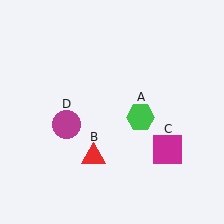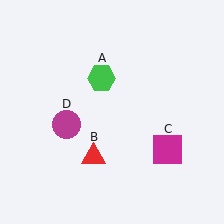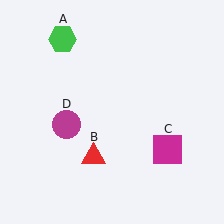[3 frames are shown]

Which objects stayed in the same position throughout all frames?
Red triangle (object B) and magenta square (object C) and magenta circle (object D) remained stationary.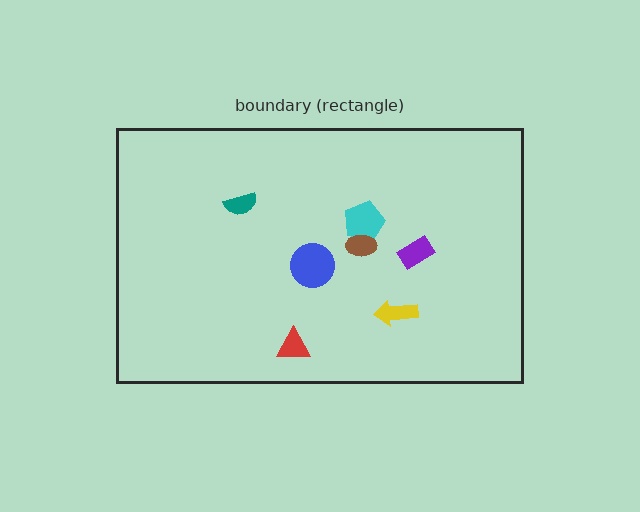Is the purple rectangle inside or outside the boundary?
Inside.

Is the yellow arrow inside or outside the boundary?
Inside.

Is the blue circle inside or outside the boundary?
Inside.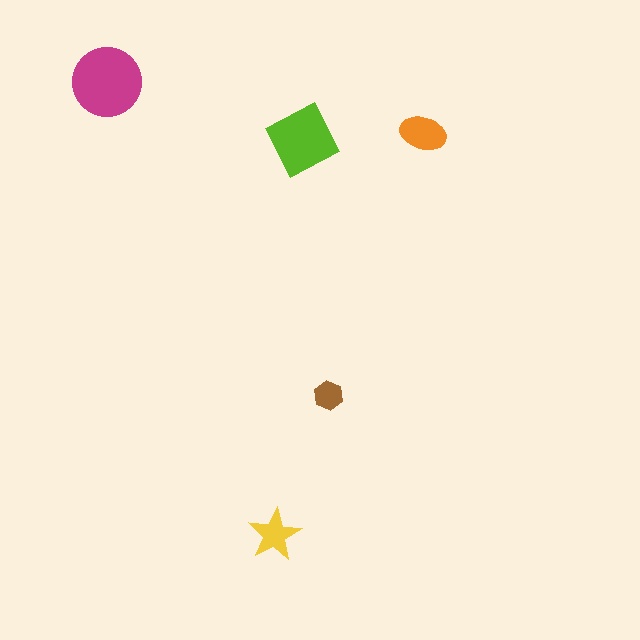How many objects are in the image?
There are 5 objects in the image.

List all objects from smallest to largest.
The brown hexagon, the yellow star, the orange ellipse, the lime square, the magenta circle.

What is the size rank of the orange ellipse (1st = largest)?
3rd.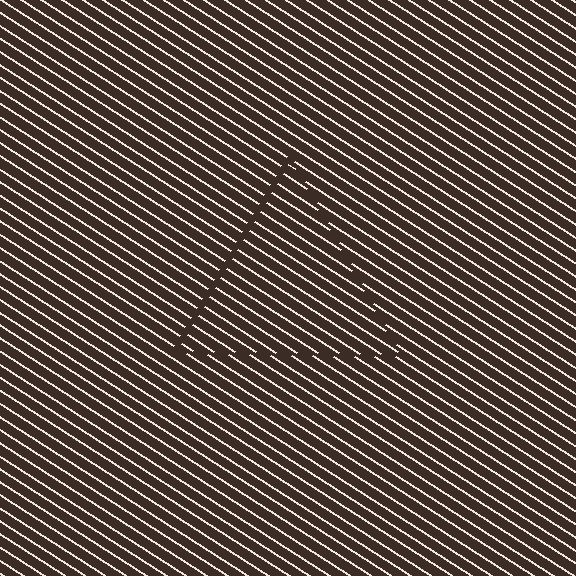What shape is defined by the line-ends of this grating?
An illusory triangle. The interior of the shape contains the same grating, shifted by half a period — the contour is defined by the phase discontinuity where line-ends from the inner and outer gratings abut.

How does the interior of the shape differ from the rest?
The interior of the shape contains the same grating, shifted by half a period — the contour is defined by the phase discontinuity where line-ends from the inner and outer gratings abut.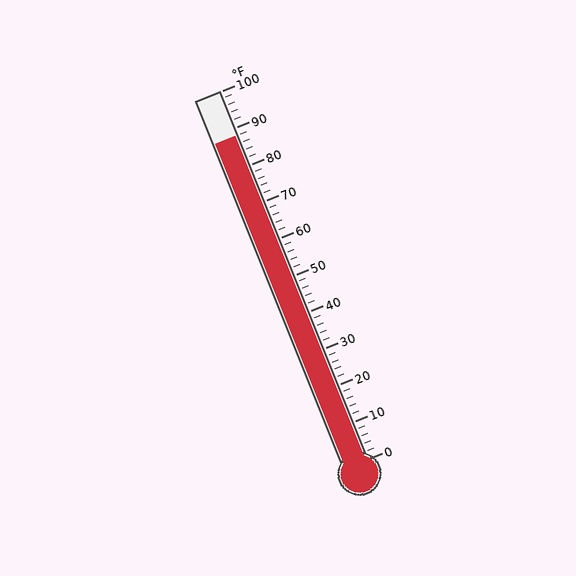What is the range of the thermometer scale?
The thermometer scale ranges from 0°F to 100°F.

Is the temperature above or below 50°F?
The temperature is above 50°F.